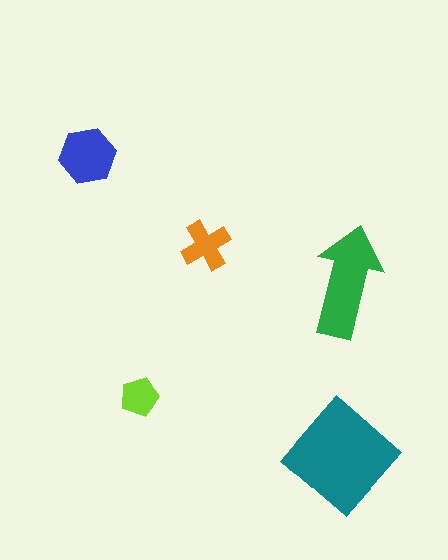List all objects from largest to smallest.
The teal diamond, the green arrow, the blue hexagon, the orange cross, the lime pentagon.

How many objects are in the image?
There are 5 objects in the image.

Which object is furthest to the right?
The green arrow is rightmost.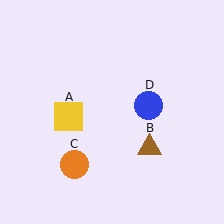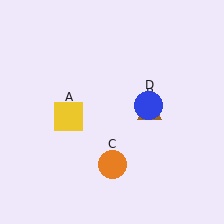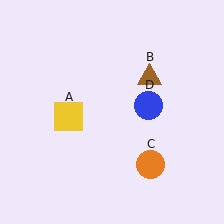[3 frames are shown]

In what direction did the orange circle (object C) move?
The orange circle (object C) moved right.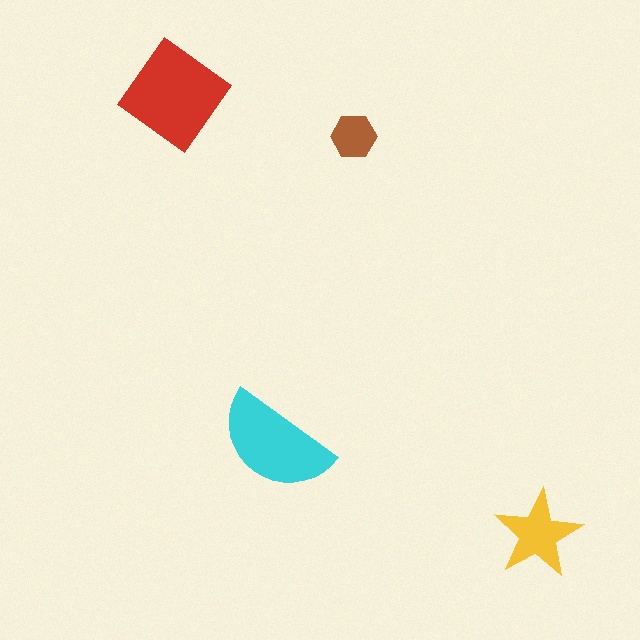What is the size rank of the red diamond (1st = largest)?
1st.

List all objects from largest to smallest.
The red diamond, the cyan semicircle, the yellow star, the brown hexagon.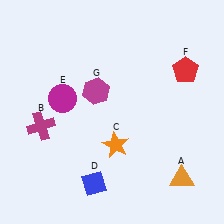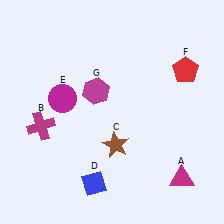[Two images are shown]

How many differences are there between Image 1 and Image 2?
There are 2 differences between the two images.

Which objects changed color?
A changed from orange to magenta. C changed from orange to brown.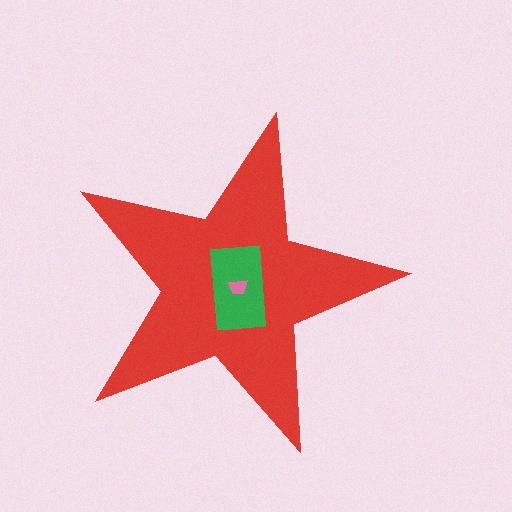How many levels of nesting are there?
3.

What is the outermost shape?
The red star.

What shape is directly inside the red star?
The green rectangle.